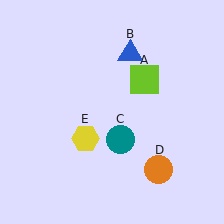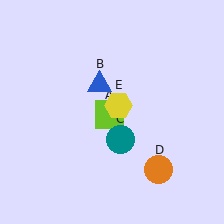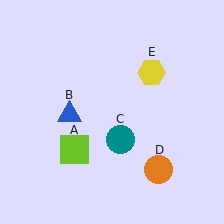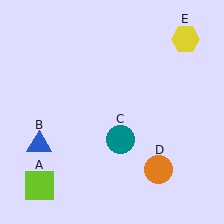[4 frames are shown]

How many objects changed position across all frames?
3 objects changed position: lime square (object A), blue triangle (object B), yellow hexagon (object E).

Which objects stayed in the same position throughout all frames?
Teal circle (object C) and orange circle (object D) remained stationary.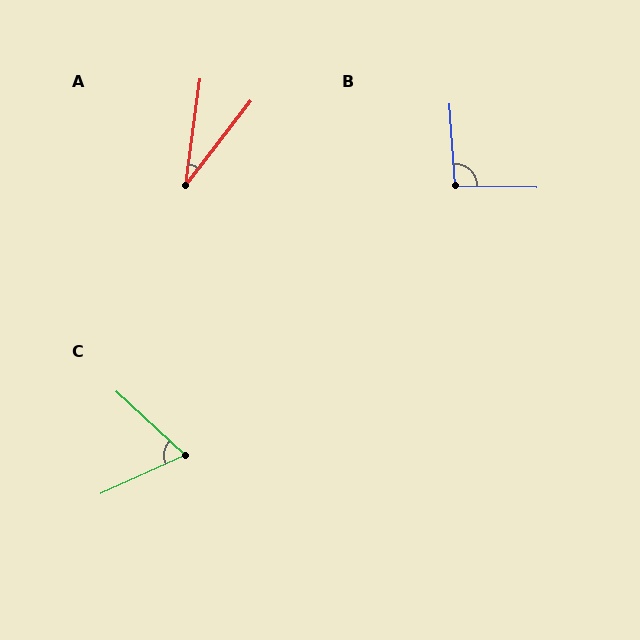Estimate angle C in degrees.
Approximately 67 degrees.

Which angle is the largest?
B, at approximately 94 degrees.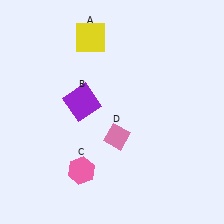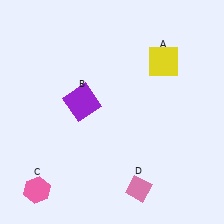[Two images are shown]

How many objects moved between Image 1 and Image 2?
3 objects moved between the two images.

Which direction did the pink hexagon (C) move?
The pink hexagon (C) moved left.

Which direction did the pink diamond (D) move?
The pink diamond (D) moved down.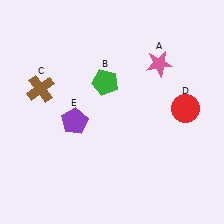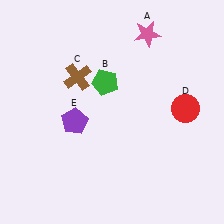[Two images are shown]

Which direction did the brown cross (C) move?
The brown cross (C) moved right.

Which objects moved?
The objects that moved are: the pink star (A), the brown cross (C).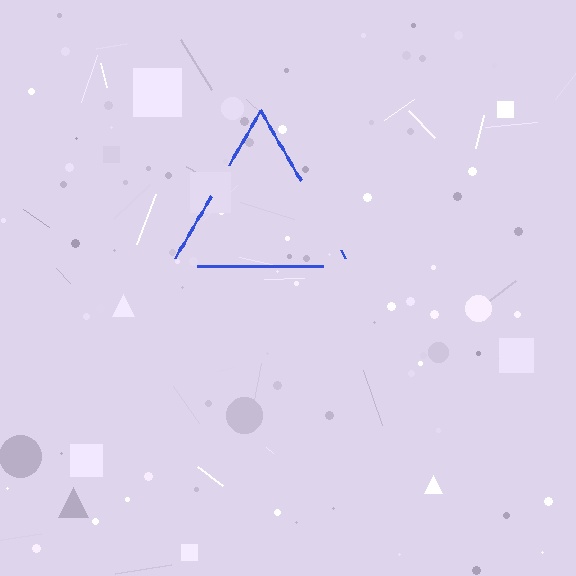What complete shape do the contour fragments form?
The contour fragments form a triangle.